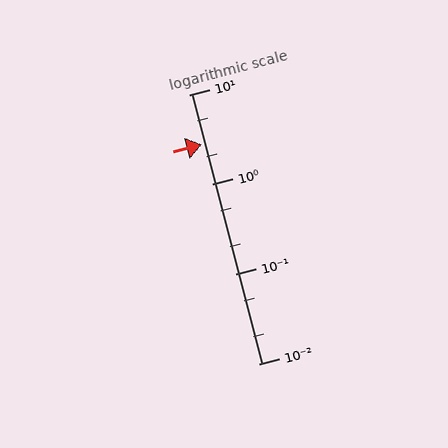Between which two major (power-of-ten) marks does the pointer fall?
The pointer is between 1 and 10.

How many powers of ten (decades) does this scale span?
The scale spans 3 decades, from 0.01 to 10.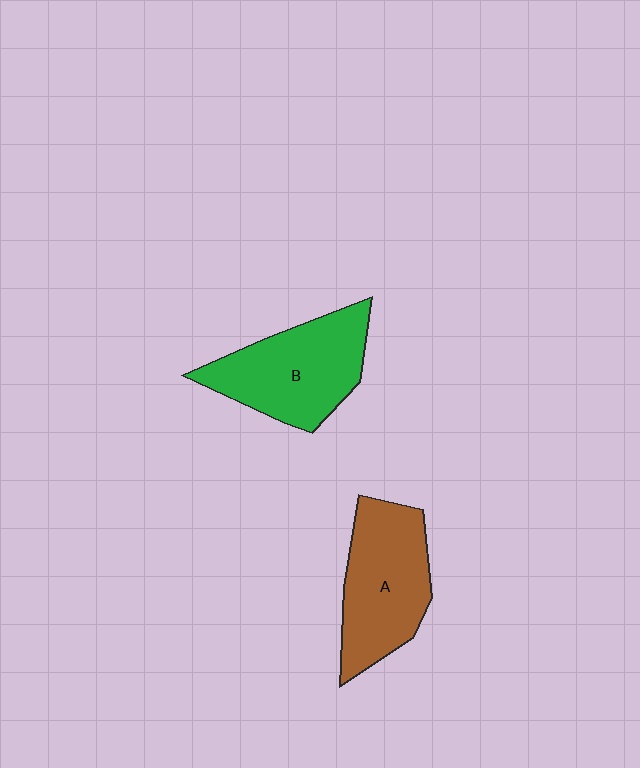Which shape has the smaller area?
Shape A (brown).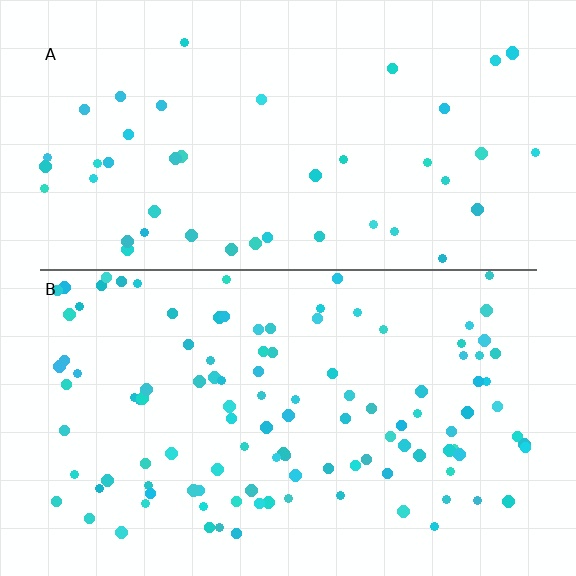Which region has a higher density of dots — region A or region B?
B (the bottom).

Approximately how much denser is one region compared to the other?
Approximately 2.5× — region B over region A.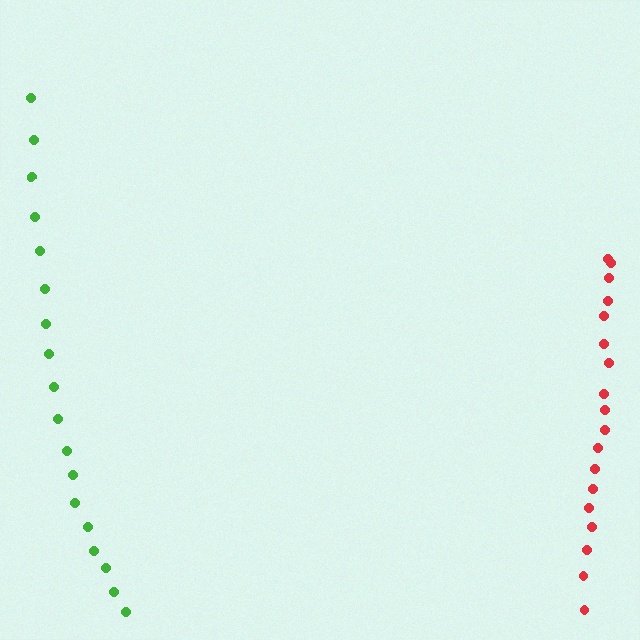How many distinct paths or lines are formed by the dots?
There are 2 distinct paths.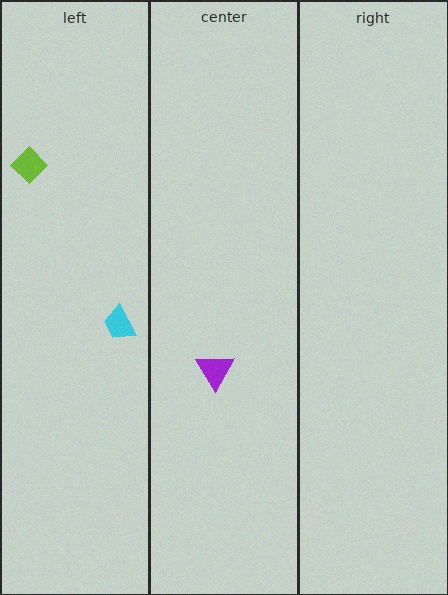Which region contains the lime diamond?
The left region.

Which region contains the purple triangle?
The center region.